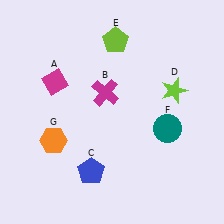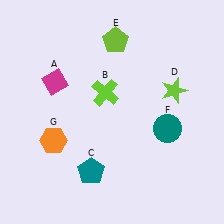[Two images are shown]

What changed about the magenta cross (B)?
In Image 1, B is magenta. In Image 2, it changed to lime.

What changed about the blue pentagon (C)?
In Image 1, C is blue. In Image 2, it changed to teal.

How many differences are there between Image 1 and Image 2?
There are 2 differences between the two images.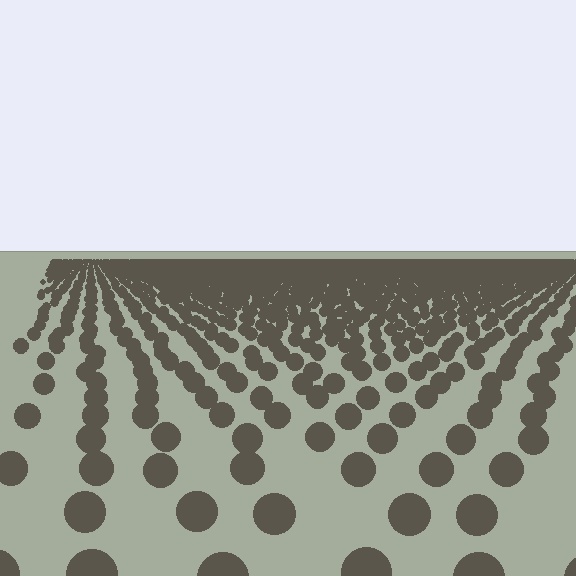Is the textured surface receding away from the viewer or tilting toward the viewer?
The surface is receding away from the viewer. Texture elements get smaller and denser toward the top.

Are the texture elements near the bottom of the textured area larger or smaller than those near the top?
Larger. Near the bottom, elements are closer to the viewer and appear at a bigger on-screen size.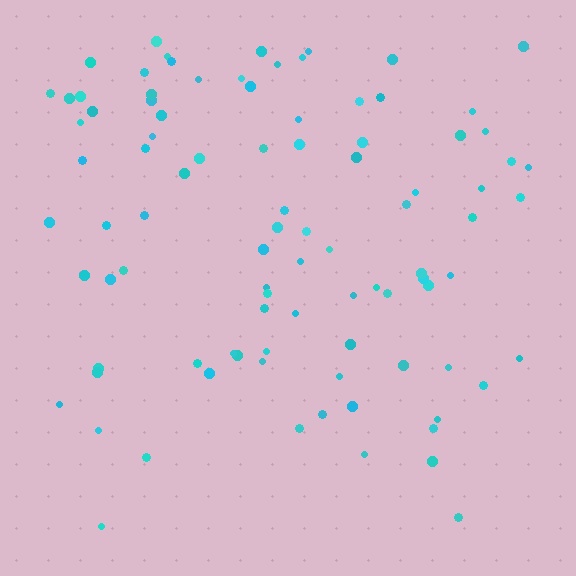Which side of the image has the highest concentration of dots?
The top.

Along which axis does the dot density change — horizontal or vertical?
Vertical.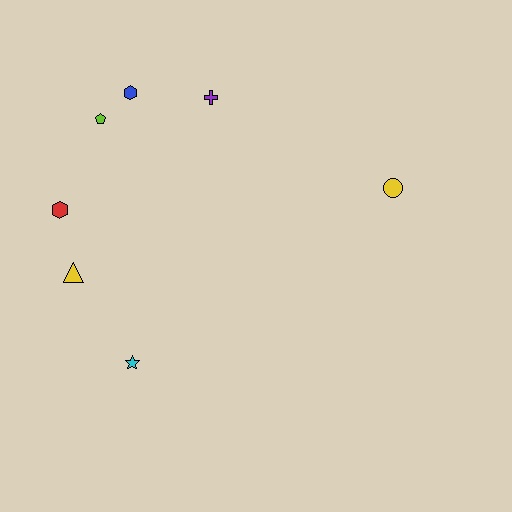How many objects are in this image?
There are 7 objects.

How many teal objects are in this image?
There are no teal objects.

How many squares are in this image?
There are no squares.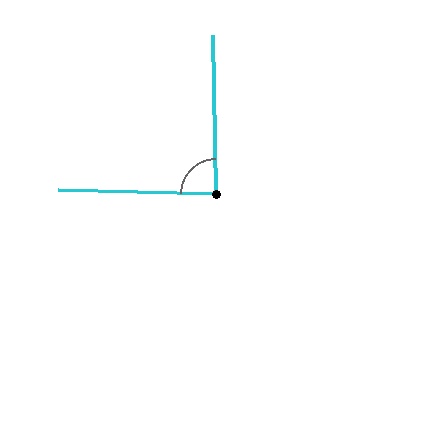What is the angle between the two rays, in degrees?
Approximately 88 degrees.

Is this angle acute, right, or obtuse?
It is approximately a right angle.